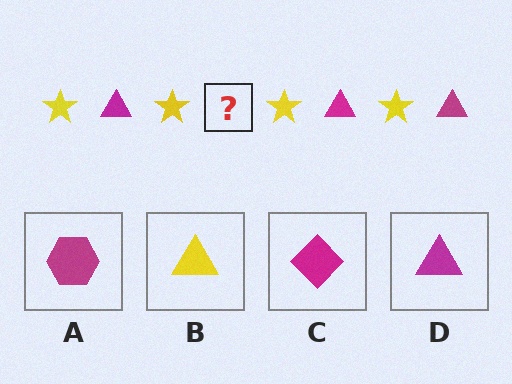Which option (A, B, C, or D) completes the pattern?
D.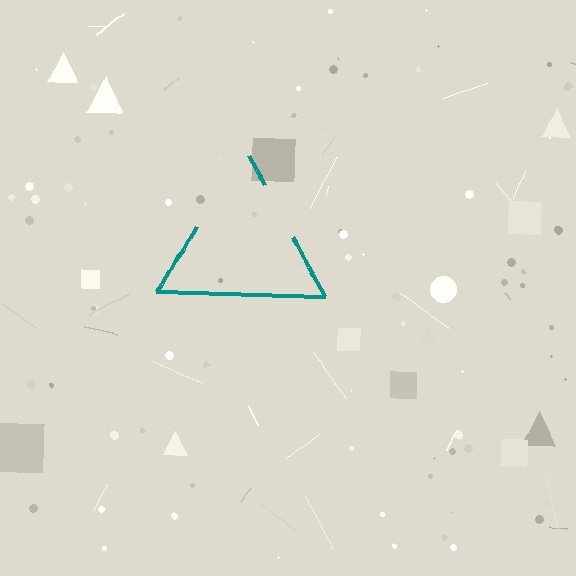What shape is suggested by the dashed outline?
The dashed outline suggests a triangle.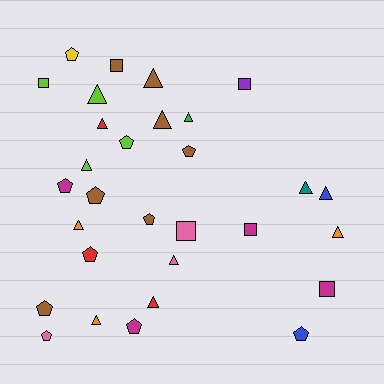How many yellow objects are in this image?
There is 1 yellow object.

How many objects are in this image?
There are 30 objects.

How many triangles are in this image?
There are 13 triangles.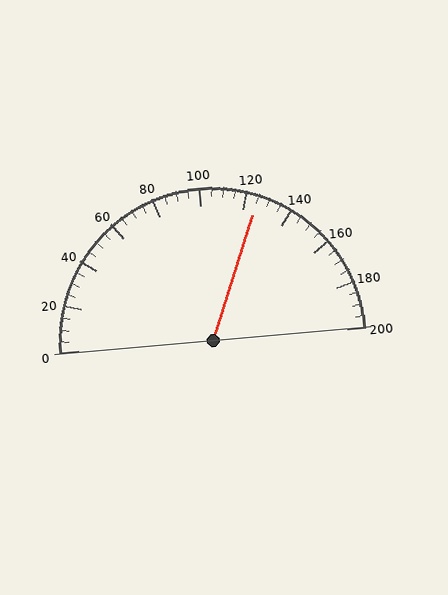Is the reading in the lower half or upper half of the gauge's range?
The reading is in the upper half of the range (0 to 200).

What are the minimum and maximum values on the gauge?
The gauge ranges from 0 to 200.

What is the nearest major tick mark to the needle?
The nearest major tick mark is 120.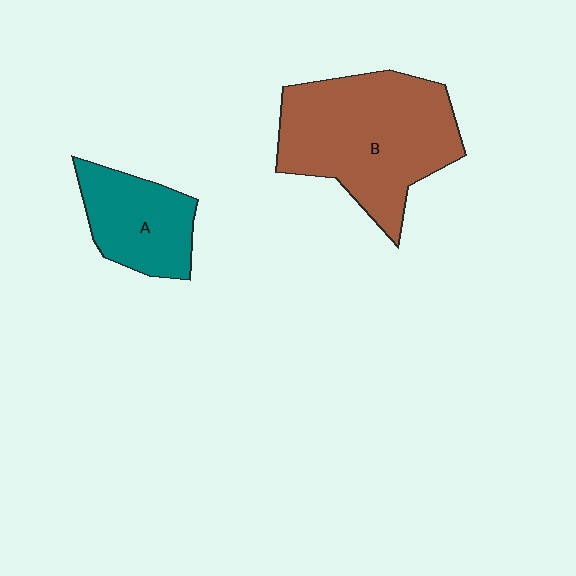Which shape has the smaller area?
Shape A (teal).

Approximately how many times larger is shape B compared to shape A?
Approximately 2.0 times.